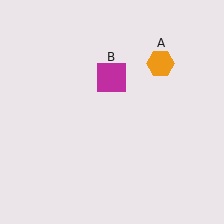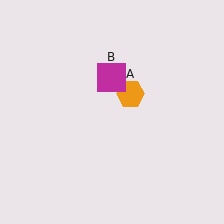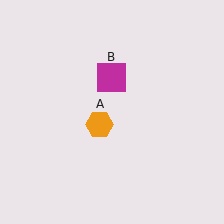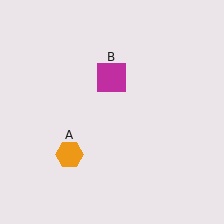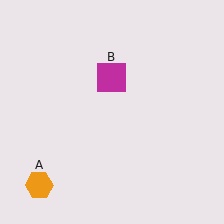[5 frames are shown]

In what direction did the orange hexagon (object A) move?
The orange hexagon (object A) moved down and to the left.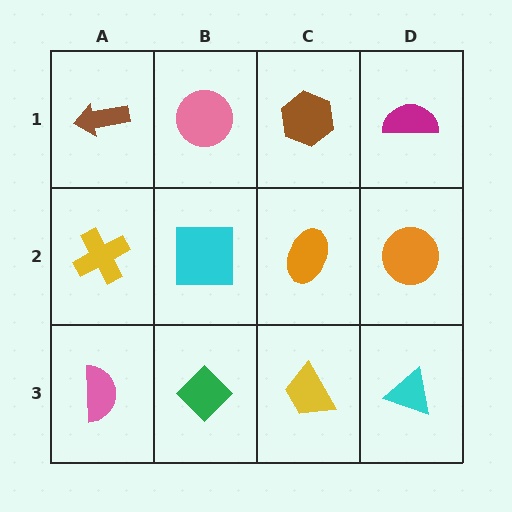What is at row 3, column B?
A green diamond.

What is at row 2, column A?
A yellow cross.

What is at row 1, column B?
A pink circle.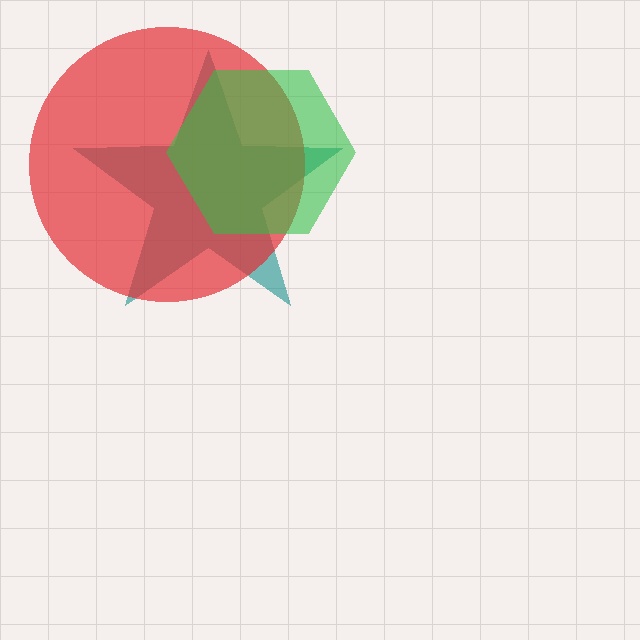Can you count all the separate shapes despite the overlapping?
Yes, there are 3 separate shapes.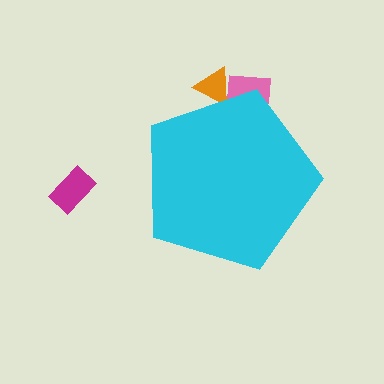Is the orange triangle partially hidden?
Yes, the orange triangle is partially hidden behind the cyan pentagon.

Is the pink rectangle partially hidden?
Yes, the pink rectangle is partially hidden behind the cyan pentagon.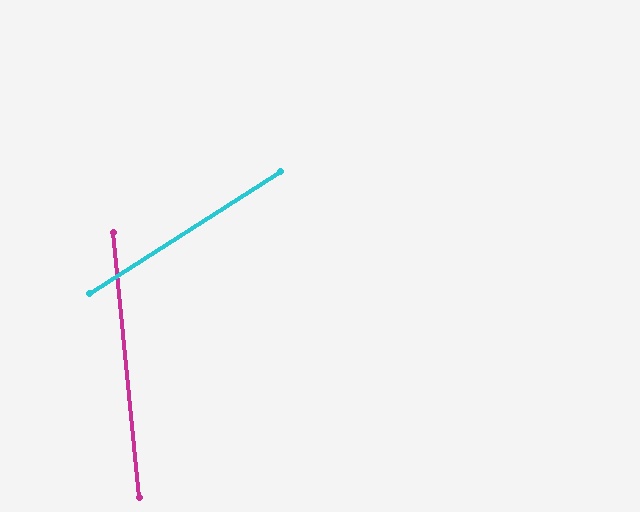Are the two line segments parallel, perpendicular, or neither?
Neither parallel nor perpendicular — they differ by about 63°.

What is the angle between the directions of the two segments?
Approximately 63 degrees.